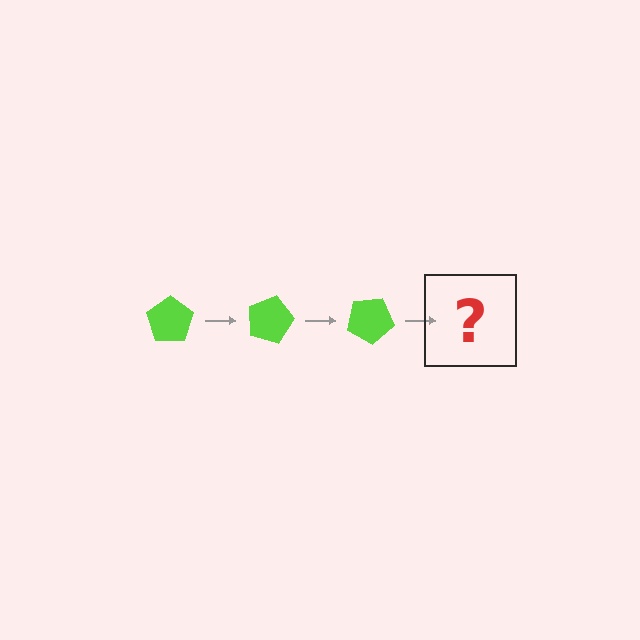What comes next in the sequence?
The next element should be a lime pentagon rotated 45 degrees.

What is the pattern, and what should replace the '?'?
The pattern is that the pentagon rotates 15 degrees each step. The '?' should be a lime pentagon rotated 45 degrees.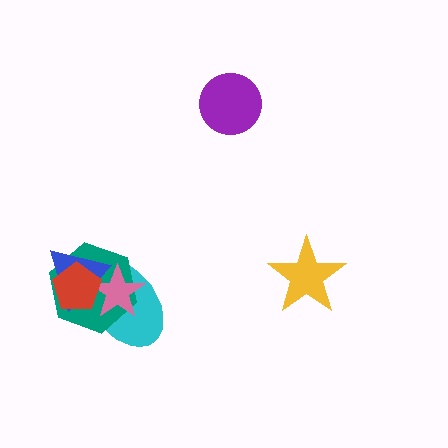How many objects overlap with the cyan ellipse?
4 objects overlap with the cyan ellipse.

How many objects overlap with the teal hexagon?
4 objects overlap with the teal hexagon.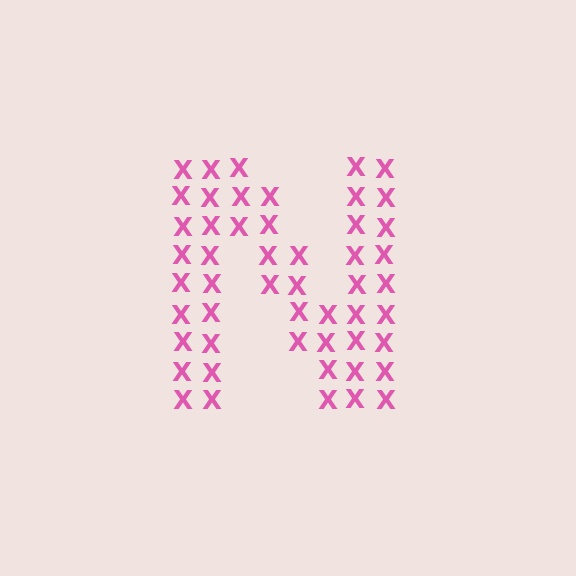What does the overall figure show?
The overall figure shows the letter N.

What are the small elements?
The small elements are letter X's.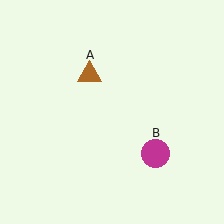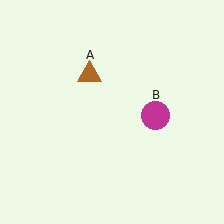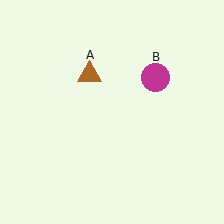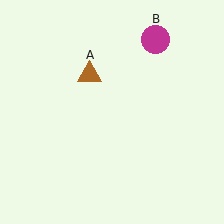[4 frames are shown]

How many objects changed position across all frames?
1 object changed position: magenta circle (object B).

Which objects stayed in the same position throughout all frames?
Brown triangle (object A) remained stationary.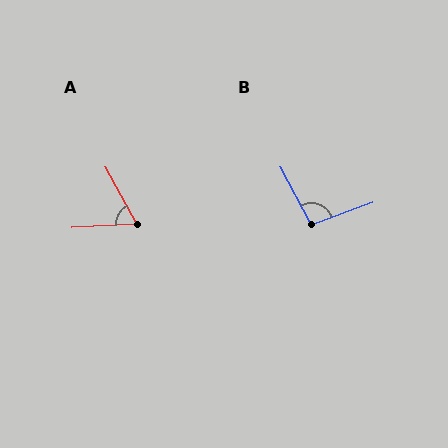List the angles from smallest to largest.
A (64°), B (98°).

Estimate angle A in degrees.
Approximately 64 degrees.